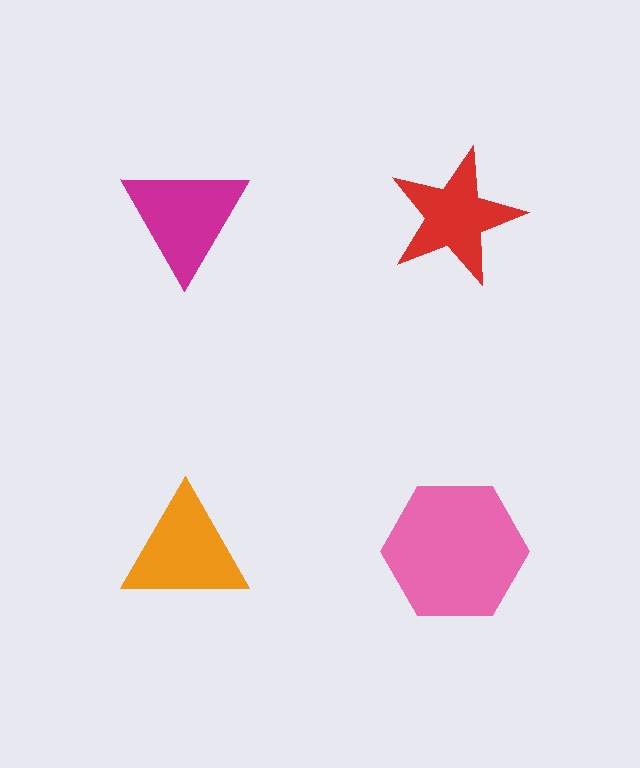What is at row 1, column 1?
A magenta triangle.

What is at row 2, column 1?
An orange triangle.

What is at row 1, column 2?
A red star.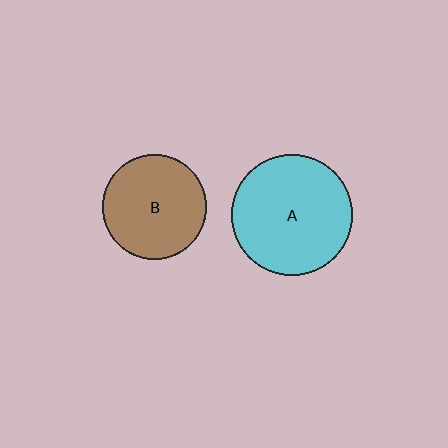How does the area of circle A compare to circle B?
Approximately 1.3 times.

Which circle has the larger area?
Circle A (cyan).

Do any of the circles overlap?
No, none of the circles overlap.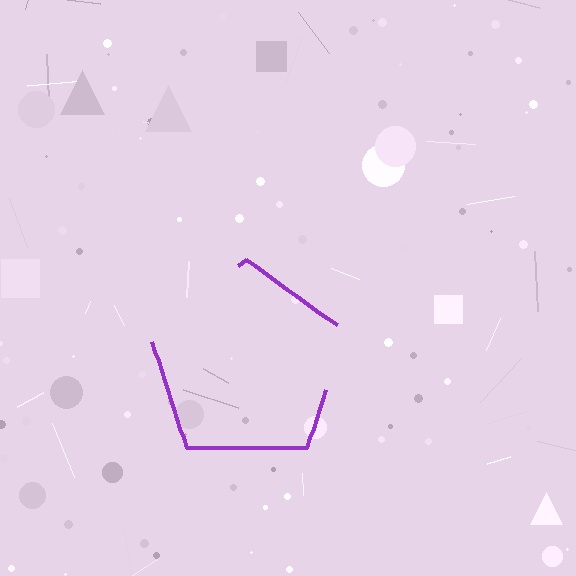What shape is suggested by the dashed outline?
The dashed outline suggests a pentagon.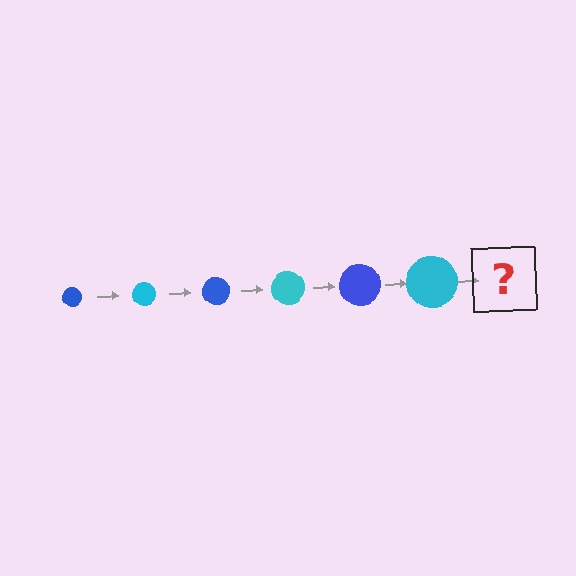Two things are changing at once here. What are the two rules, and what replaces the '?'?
The two rules are that the circle grows larger each step and the color cycles through blue and cyan. The '?' should be a blue circle, larger than the previous one.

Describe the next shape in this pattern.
It should be a blue circle, larger than the previous one.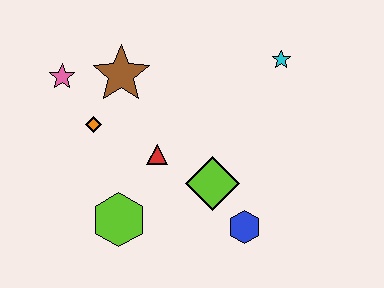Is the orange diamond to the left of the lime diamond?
Yes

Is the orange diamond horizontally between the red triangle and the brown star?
No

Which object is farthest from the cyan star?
The lime hexagon is farthest from the cyan star.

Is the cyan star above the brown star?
Yes